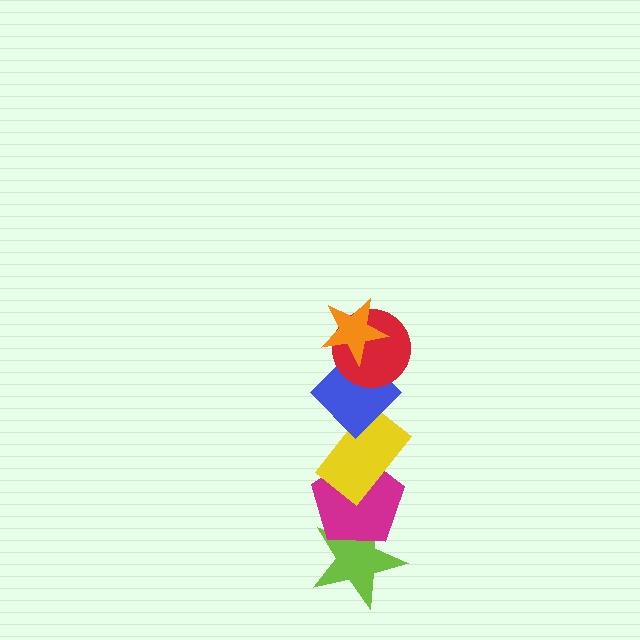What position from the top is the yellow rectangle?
The yellow rectangle is 4th from the top.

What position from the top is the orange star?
The orange star is 1st from the top.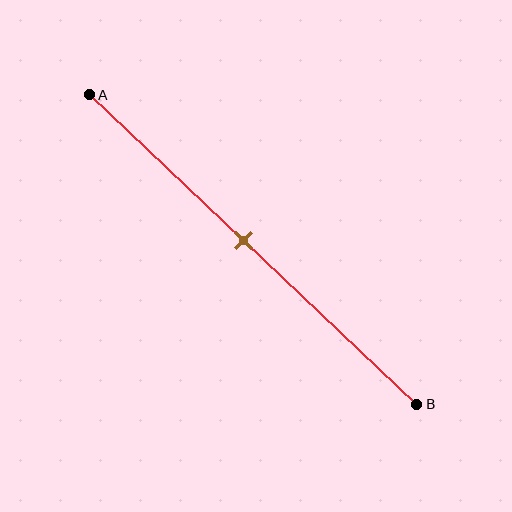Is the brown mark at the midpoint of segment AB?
Yes, the mark is approximately at the midpoint.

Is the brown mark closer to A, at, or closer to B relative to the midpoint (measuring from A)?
The brown mark is approximately at the midpoint of segment AB.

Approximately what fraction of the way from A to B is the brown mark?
The brown mark is approximately 45% of the way from A to B.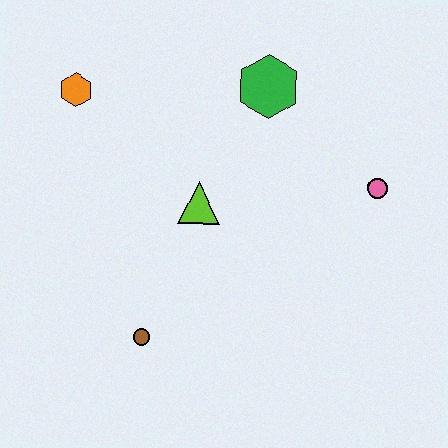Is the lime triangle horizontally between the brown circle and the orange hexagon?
No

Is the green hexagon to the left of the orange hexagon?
No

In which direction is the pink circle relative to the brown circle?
The pink circle is to the right of the brown circle.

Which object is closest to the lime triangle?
The green hexagon is closest to the lime triangle.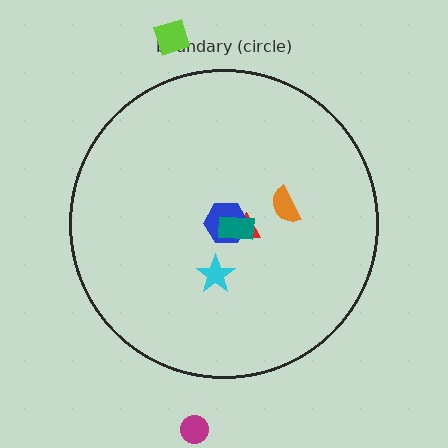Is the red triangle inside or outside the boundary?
Inside.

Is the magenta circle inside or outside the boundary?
Outside.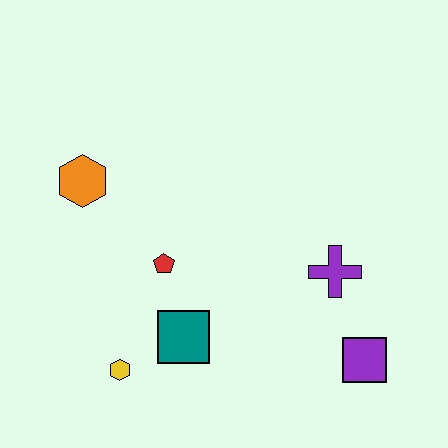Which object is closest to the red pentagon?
The teal square is closest to the red pentagon.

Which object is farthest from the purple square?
The orange hexagon is farthest from the purple square.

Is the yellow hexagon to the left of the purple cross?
Yes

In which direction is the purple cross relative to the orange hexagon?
The purple cross is to the right of the orange hexagon.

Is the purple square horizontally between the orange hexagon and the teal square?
No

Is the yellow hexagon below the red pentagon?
Yes